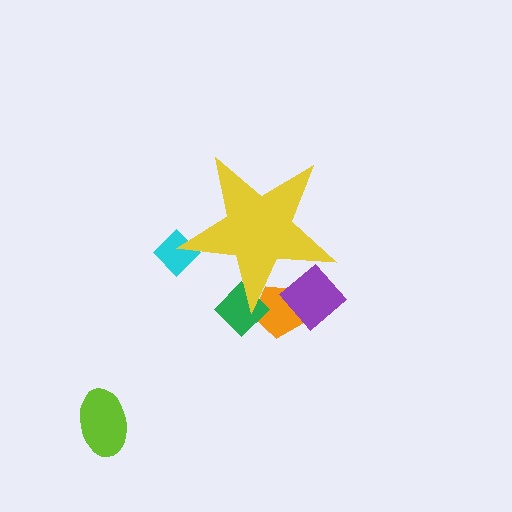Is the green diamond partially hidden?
Yes, the green diamond is partially hidden behind the yellow star.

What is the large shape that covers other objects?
A yellow star.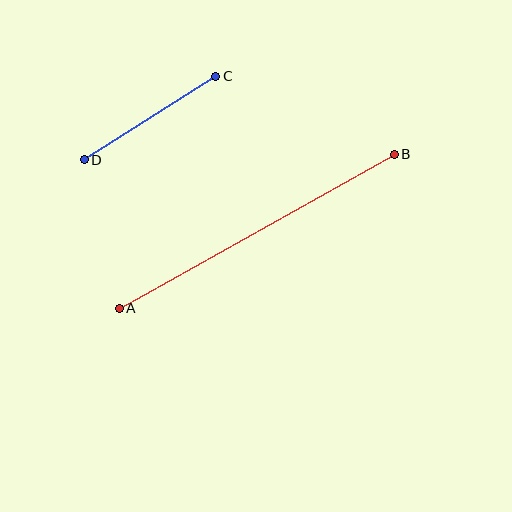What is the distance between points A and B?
The distance is approximately 315 pixels.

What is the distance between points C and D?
The distance is approximately 156 pixels.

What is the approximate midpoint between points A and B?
The midpoint is at approximately (257, 231) pixels.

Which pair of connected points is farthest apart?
Points A and B are farthest apart.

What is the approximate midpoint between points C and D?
The midpoint is at approximately (150, 118) pixels.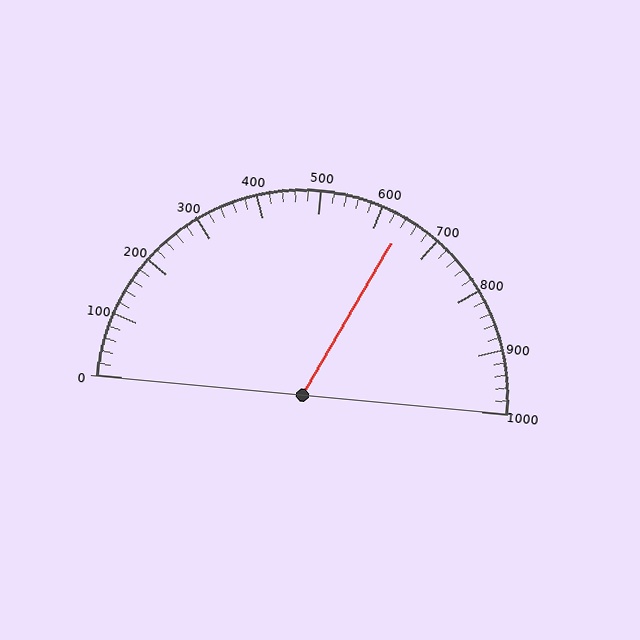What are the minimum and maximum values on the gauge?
The gauge ranges from 0 to 1000.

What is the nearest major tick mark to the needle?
The nearest major tick mark is 600.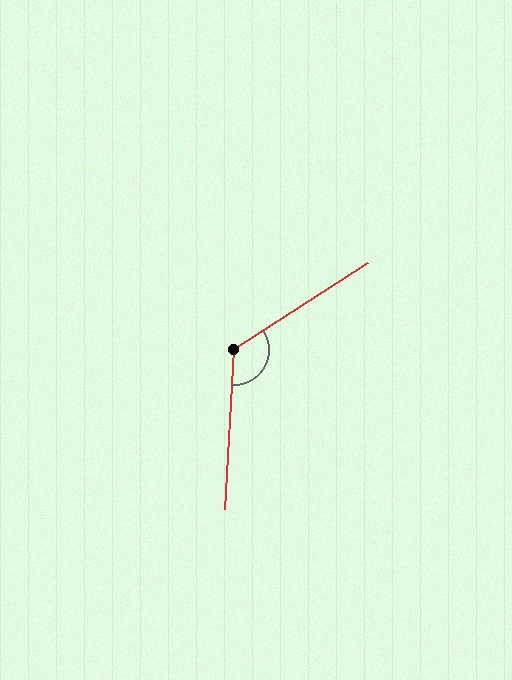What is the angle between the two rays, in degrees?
Approximately 126 degrees.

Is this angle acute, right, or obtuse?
It is obtuse.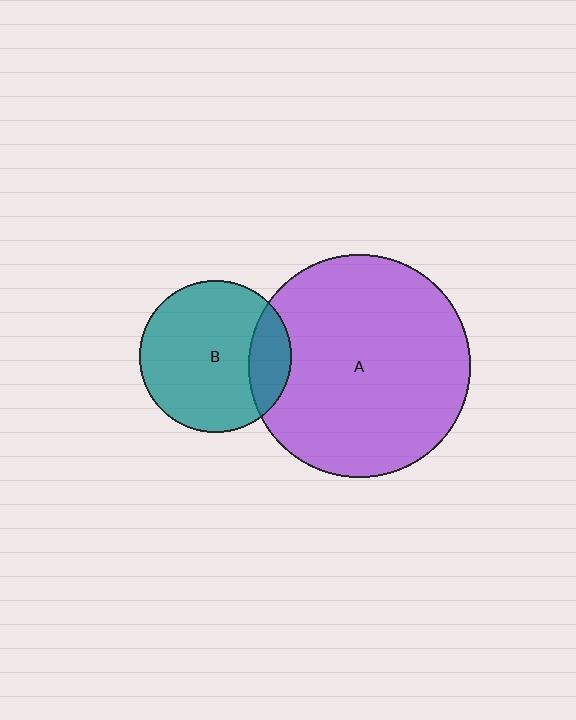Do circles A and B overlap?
Yes.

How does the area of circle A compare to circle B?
Approximately 2.1 times.